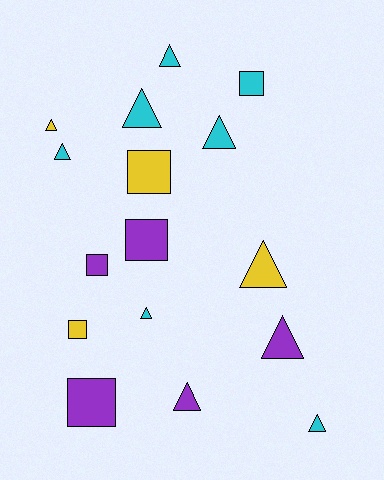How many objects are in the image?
There are 16 objects.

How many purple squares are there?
There are 3 purple squares.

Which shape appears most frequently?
Triangle, with 10 objects.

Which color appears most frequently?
Cyan, with 7 objects.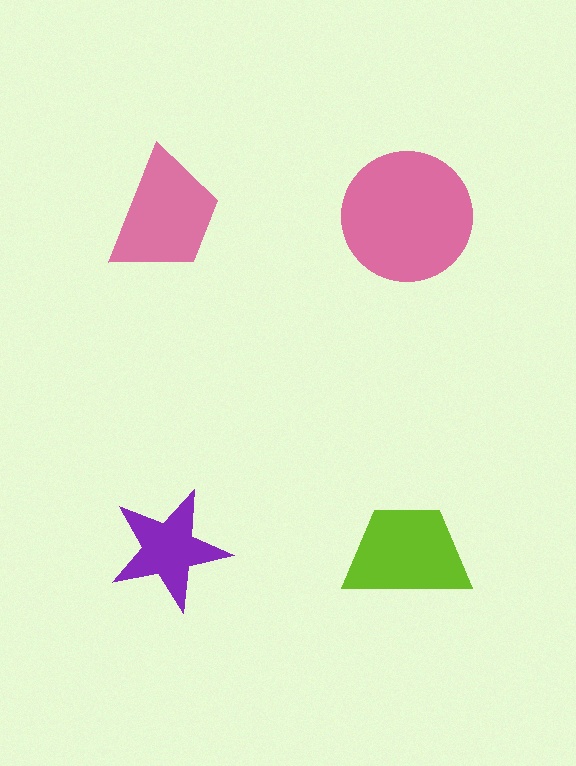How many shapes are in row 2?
2 shapes.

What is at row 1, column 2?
A pink circle.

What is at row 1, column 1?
A pink trapezoid.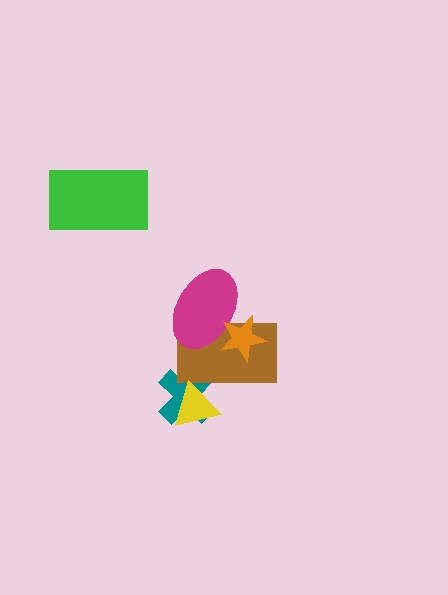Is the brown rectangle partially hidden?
Yes, it is partially covered by another shape.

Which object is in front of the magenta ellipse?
The orange star is in front of the magenta ellipse.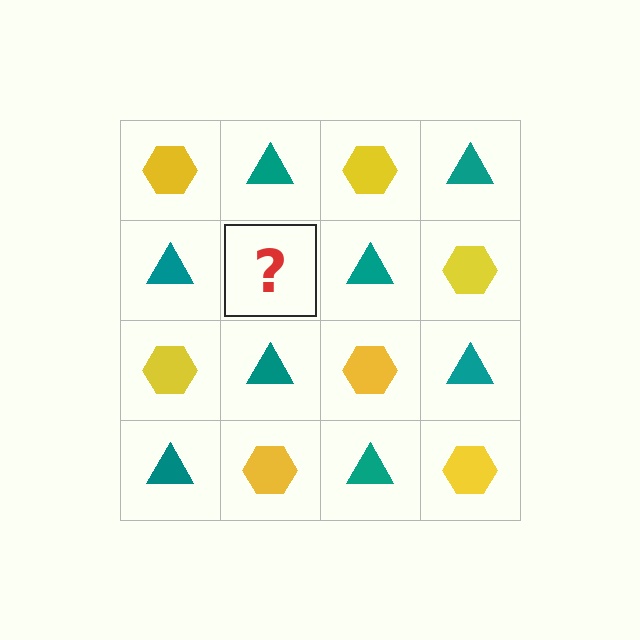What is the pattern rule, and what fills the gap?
The rule is that it alternates yellow hexagon and teal triangle in a checkerboard pattern. The gap should be filled with a yellow hexagon.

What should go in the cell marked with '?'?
The missing cell should contain a yellow hexagon.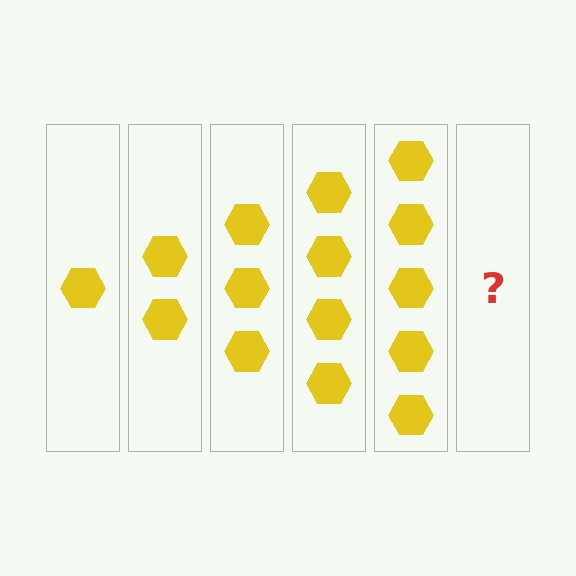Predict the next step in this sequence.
The next step is 6 hexagons.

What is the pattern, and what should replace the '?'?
The pattern is that each step adds one more hexagon. The '?' should be 6 hexagons.